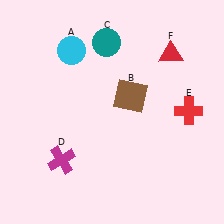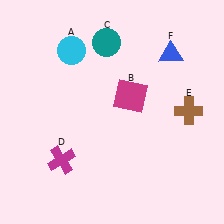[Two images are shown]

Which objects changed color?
B changed from brown to magenta. E changed from red to brown. F changed from red to blue.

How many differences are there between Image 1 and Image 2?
There are 3 differences between the two images.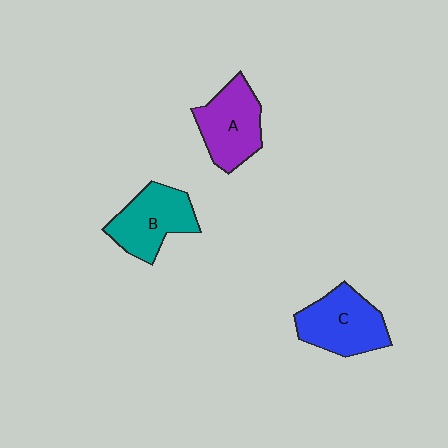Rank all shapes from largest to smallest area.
From largest to smallest: C (blue), B (teal), A (purple).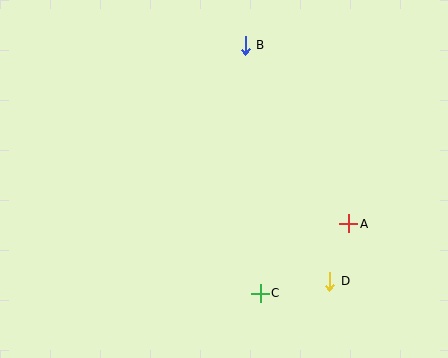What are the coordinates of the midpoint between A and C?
The midpoint between A and C is at (304, 259).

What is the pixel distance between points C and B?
The distance between C and B is 248 pixels.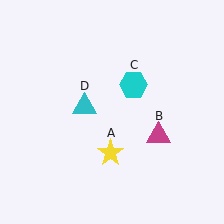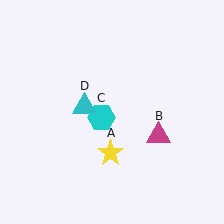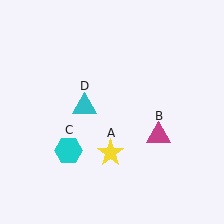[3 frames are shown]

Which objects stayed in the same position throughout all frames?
Yellow star (object A) and magenta triangle (object B) and cyan triangle (object D) remained stationary.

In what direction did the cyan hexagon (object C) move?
The cyan hexagon (object C) moved down and to the left.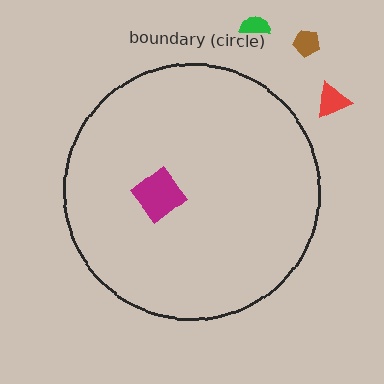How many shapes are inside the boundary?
2 inside, 3 outside.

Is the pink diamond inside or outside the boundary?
Inside.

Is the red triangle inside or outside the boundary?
Outside.